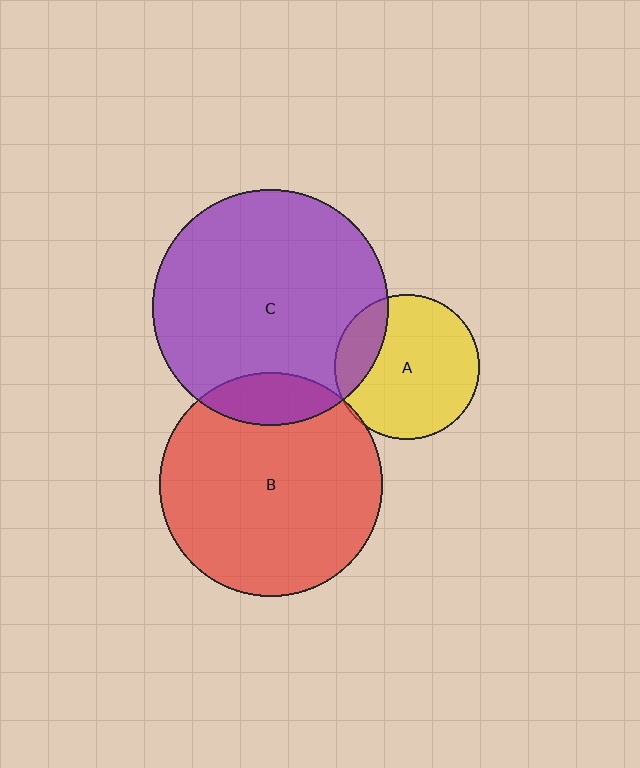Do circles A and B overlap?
Yes.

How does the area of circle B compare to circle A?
Approximately 2.4 times.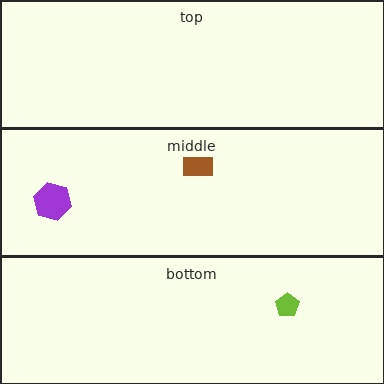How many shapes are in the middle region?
2.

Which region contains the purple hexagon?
The middle region.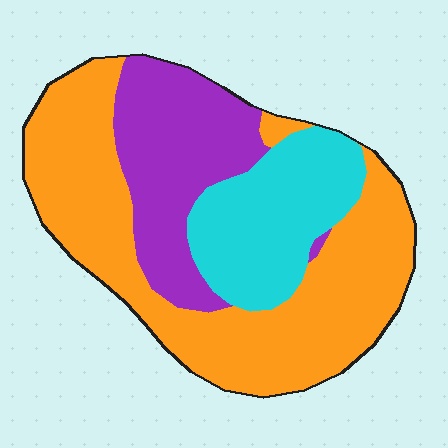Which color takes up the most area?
Orange, at roughly 50%.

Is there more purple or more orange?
Orange.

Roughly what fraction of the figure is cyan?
Cyan takes up between a sixth and a third of the figure.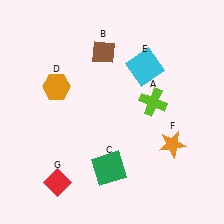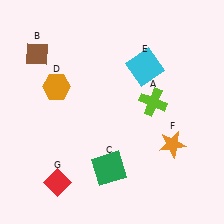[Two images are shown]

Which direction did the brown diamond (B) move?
The brown diamond (B) moved left.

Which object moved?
The brown diamond (B) moved left.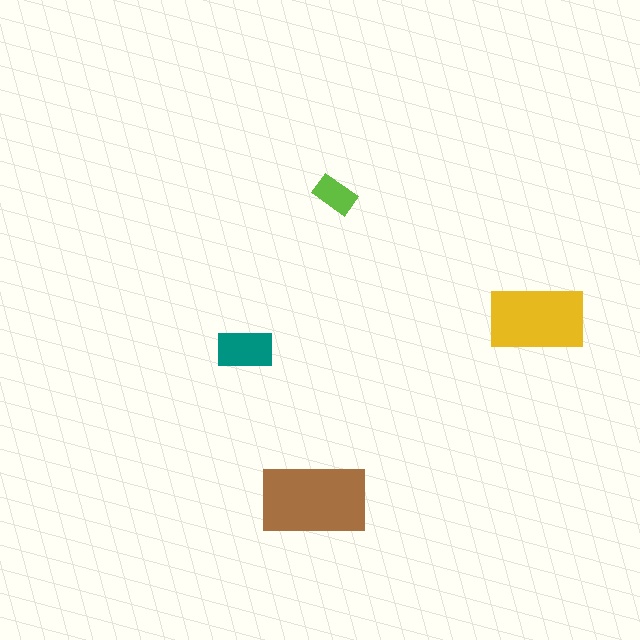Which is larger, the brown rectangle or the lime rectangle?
The brown one.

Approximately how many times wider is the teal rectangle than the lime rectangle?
About 1.5 times wider.